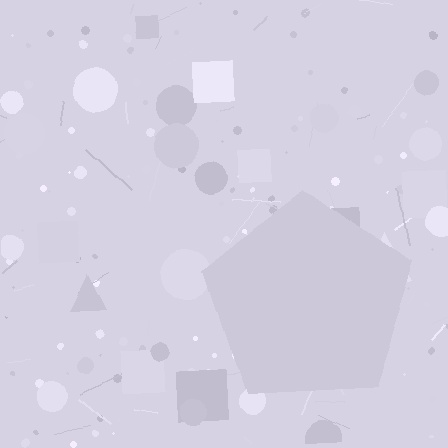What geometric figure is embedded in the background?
A pentagon is embedded in the background.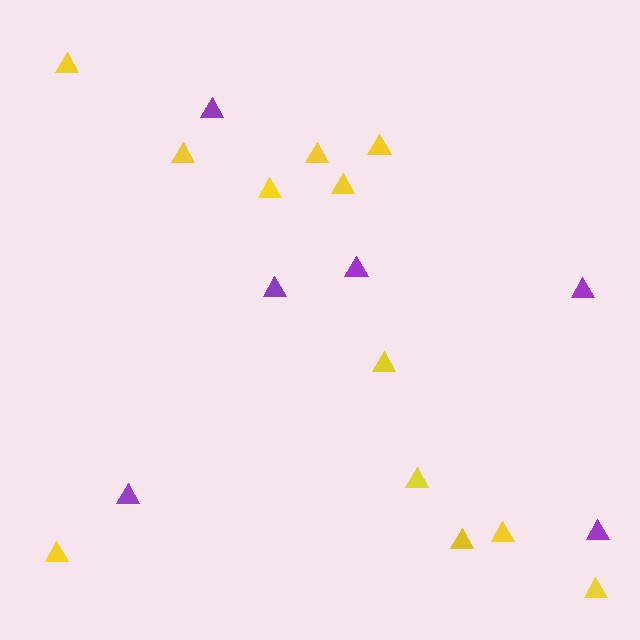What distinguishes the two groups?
There are 2 groups: one group of purple triangles (6) and one group of yellow triangles (12).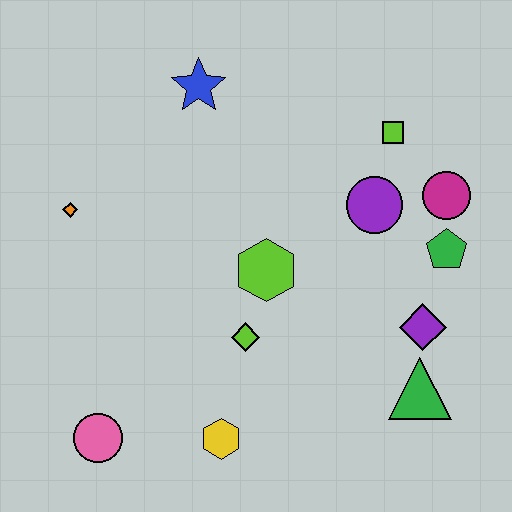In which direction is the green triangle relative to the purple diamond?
The green triangle is below the purple diamond.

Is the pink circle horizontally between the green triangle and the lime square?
No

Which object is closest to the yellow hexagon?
The lime diamond is closest to the yellow hexagon.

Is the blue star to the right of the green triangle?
No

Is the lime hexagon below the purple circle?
Yes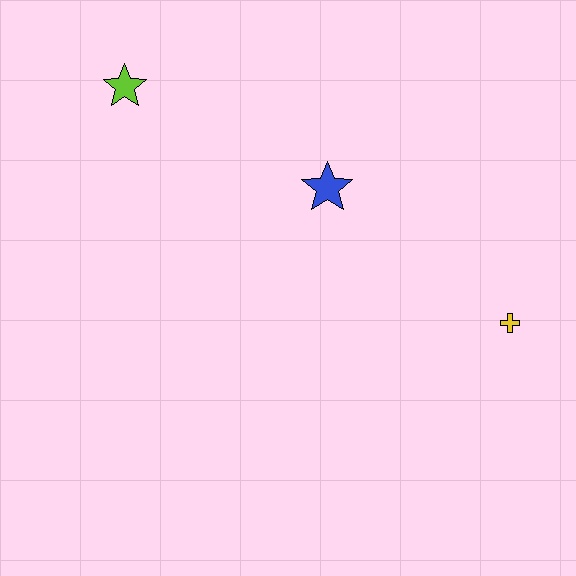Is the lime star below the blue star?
No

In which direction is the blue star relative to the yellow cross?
The blue star is to the left of the yellow cross.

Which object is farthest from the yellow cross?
The lime star is farthest from the yellow cross.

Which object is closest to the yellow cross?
The blue star is closest to the yellow cross.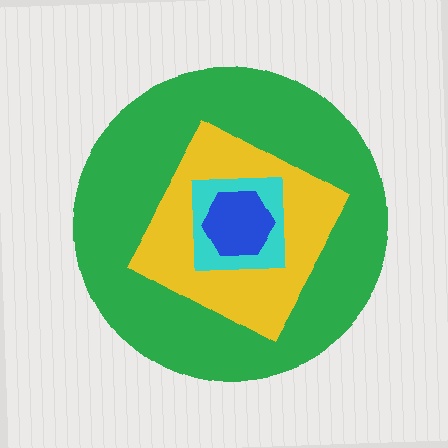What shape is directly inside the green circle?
The yellow diamond.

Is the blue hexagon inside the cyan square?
Yes.